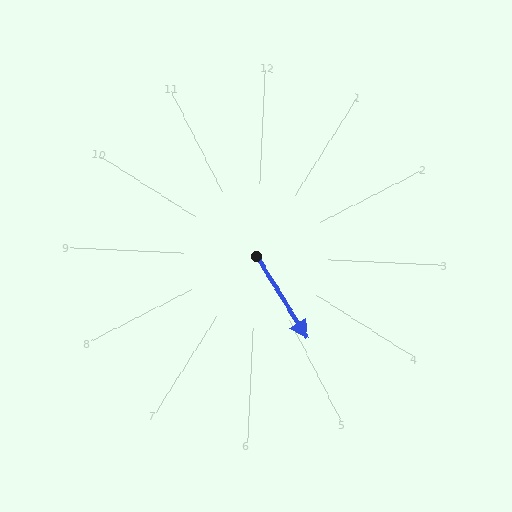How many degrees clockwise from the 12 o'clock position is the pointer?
Approximately 146 degrees.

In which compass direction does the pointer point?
Southeast.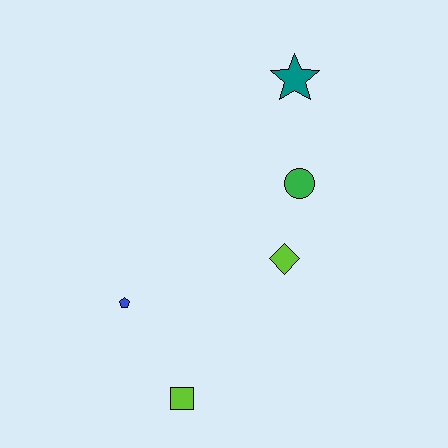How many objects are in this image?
There are 5 objects.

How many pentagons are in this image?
There is 1 pentagon.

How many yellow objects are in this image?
There are no yellow objects.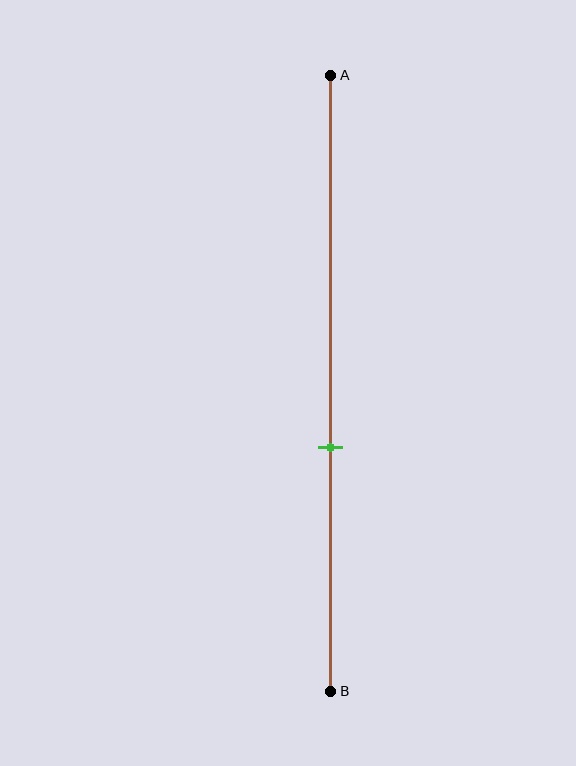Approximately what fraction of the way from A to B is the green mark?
The green mark is approximately 60% of the way from A to B.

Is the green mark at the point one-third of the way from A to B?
No, the mark is at about 60% from A, not at the 33% one-third point.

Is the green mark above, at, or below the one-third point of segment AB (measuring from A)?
The green mark is below the one-third point of segment AB.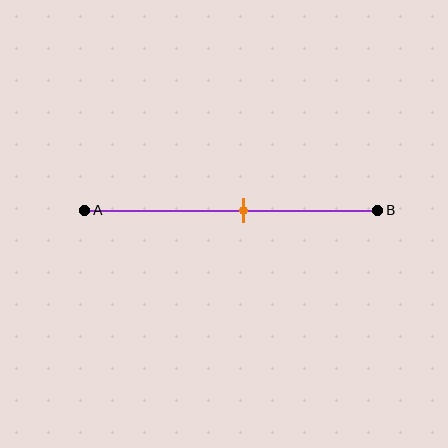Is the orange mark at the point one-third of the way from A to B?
No, the mark is at about 55% from A, not at the 33% one-third point.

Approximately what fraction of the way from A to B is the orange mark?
The orange mark is approximately 55% of the way from A to B.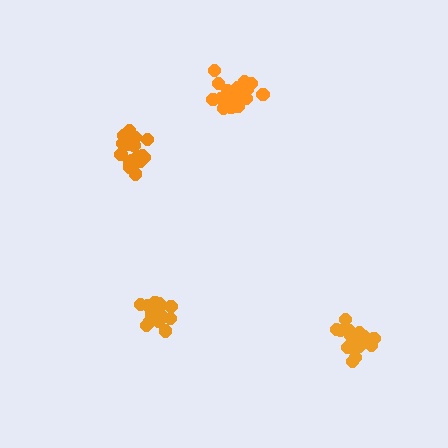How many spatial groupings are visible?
There are 4 spatial groupings.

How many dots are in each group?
Group 1: 21 dots, Group 2: 18 dots, Group 3: 21 dots, Group 4: 20 dots (80 total).